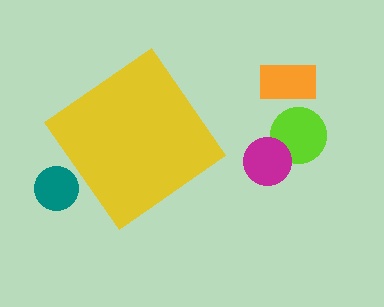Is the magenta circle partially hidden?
No, the magenta circle is fully visible.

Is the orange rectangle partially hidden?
No, the orange rectangle is fully visible.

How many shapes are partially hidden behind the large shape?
1 shape is partially hidden.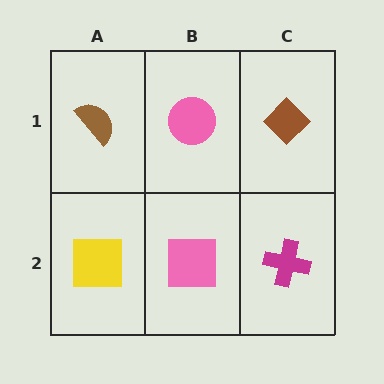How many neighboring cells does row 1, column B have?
3.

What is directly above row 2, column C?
A brown diamond.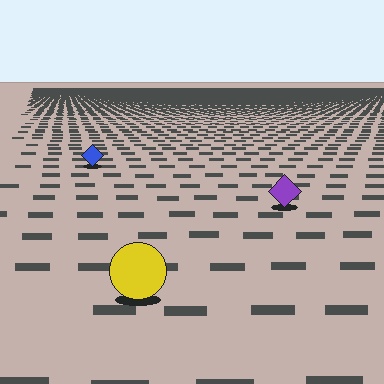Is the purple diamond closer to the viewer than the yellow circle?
No. The yellow circle is closer — you can tell from the texture gradient: the ground texture is coarser near it.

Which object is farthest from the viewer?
The blue diamond is farthest from the viewer. It appears smaller and the ground texture around it is denser.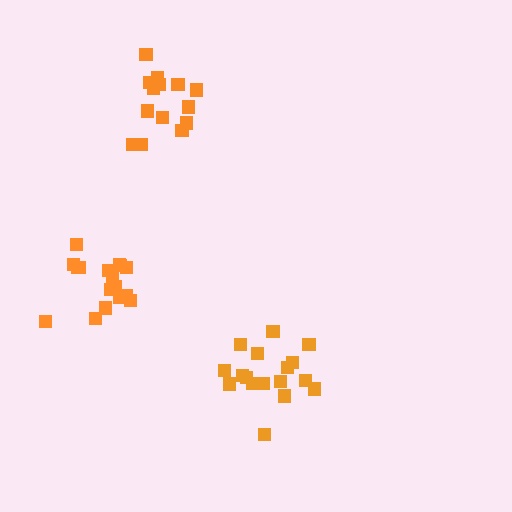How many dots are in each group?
Group 1: 17 dots, Group 2: 14 dots, Group 3: 19 dots (50 total).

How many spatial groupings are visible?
There are 3 spatial groupings.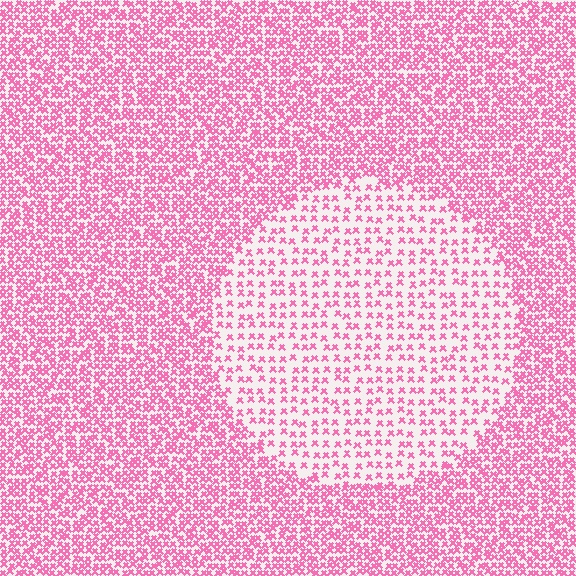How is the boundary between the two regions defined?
The boundary is defined by a change in element density (approximately 2.3x ratio). All elements are the same color, size, and shape.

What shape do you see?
I see a circle.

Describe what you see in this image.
The image contains small pink elements arranged at two different densities. A circle-shaped region is visible where the elements are less densely packed than the surrounding area.